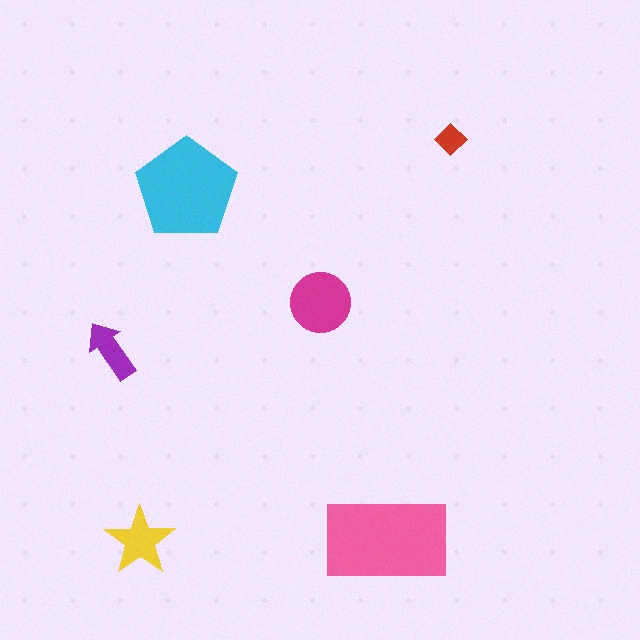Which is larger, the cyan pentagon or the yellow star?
The cyan pentagon.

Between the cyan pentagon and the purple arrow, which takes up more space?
The cyan pentagon.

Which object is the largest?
The pink rectangle.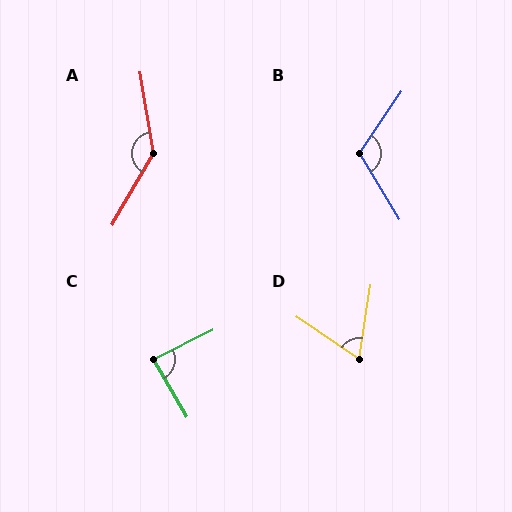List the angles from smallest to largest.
D (65°), C (86°), B (115°), A (140°).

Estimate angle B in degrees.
Approximately 115 degrees.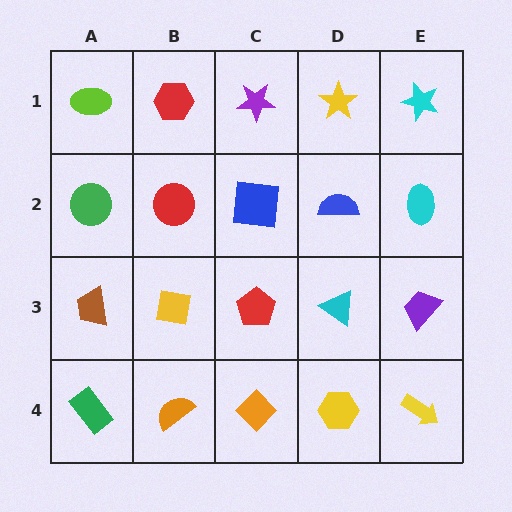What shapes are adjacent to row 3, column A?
A green circle (row 2, column A), a green rectangle (row 4, column A), a yellow square (row 3, column B).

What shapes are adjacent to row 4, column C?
A red pentagon (row 3, column C), an orange semicircle (row 4, column B), a yellow hexagon (row 4, column D).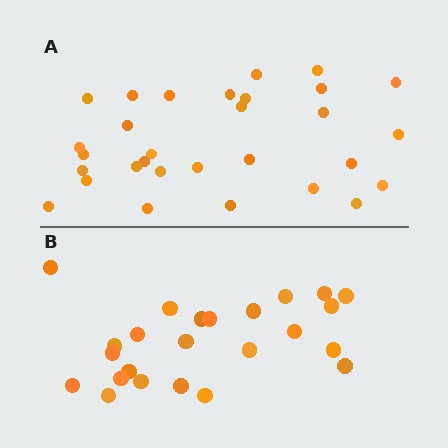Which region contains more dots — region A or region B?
Region A (the top region) has more dots.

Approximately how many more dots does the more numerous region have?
Region A has about 6 more dots than region B.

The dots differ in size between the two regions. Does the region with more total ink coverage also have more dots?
No. Region B has more total ink coverage because its dots are larger, but region A actually contains more individual dots. Total area can be misleading — the number of items is what matters here.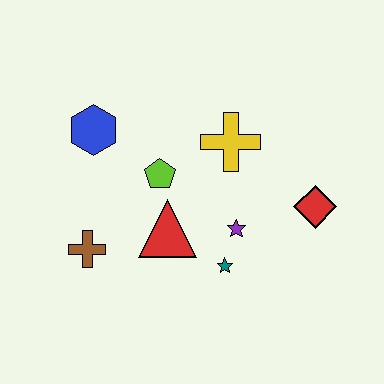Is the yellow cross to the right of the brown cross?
Yes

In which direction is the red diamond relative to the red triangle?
The red diamond is to the right of the red triangle.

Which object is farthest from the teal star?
The blue hexagon is farthest from the teal star.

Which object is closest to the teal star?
The purple star is closest to the teal star.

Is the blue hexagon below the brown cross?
No